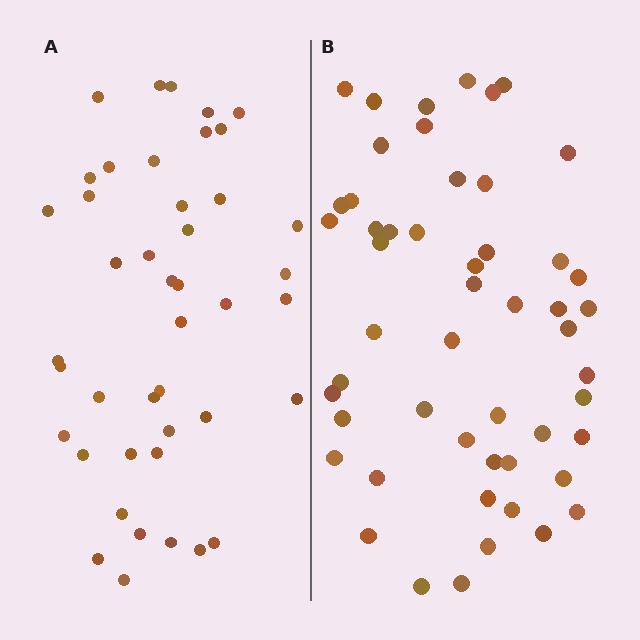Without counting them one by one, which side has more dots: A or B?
Region B (the right region) has more dots.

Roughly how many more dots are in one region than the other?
Region B has roughly 8 or so more dots than region A.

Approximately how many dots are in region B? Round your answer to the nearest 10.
About 50 dots. (The exact count is 52, which rounds to 50.)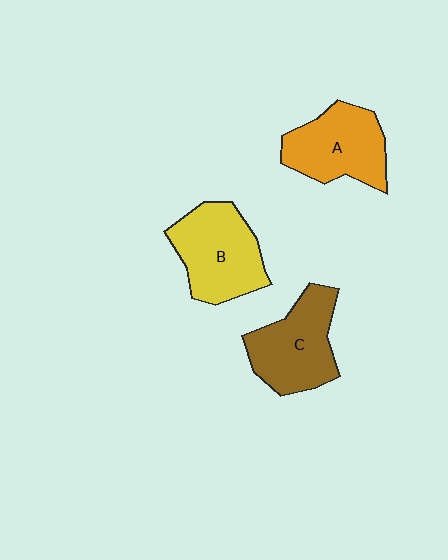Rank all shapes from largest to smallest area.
From largest to smallest: B (yellow), C (brown), A (orange).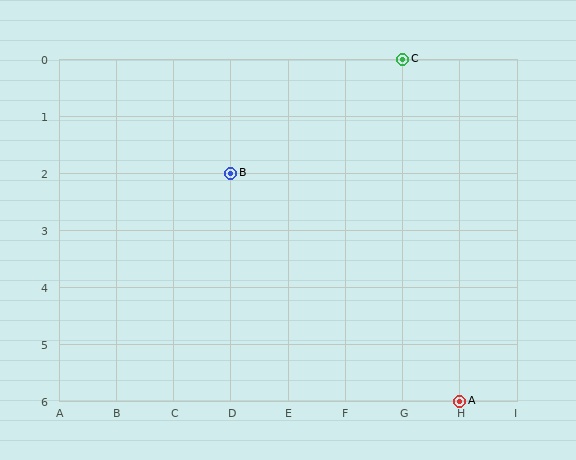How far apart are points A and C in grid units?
Points A and C are 1 column and 6 rows apart (about 6.1 grid units diagonally).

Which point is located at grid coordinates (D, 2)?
Point B is at (D, 2).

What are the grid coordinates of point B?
Point B is at grid coordinates (D, 2).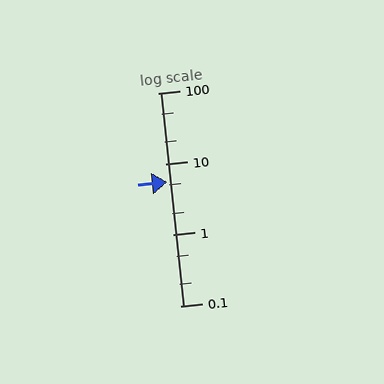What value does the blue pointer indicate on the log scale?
The pointer indicates approximately 5.5.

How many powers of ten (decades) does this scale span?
The scale spans 3 decades, from 0.1 to 100.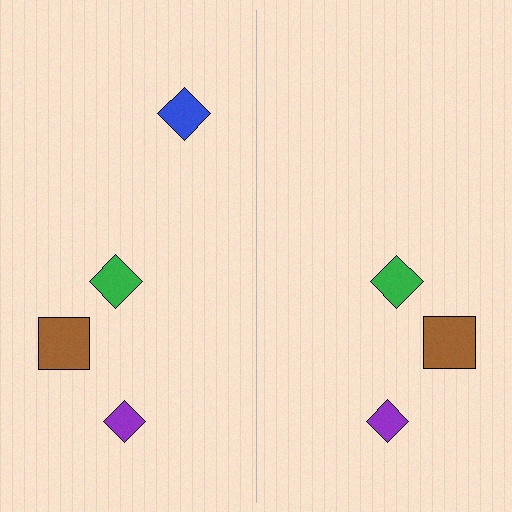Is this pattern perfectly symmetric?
No, the pattern is not perfectly symmetric. A blue diamond is missing from the right side.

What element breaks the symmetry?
A blue diamond is missing from the right side.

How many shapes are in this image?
There are 7 shapes in this image.